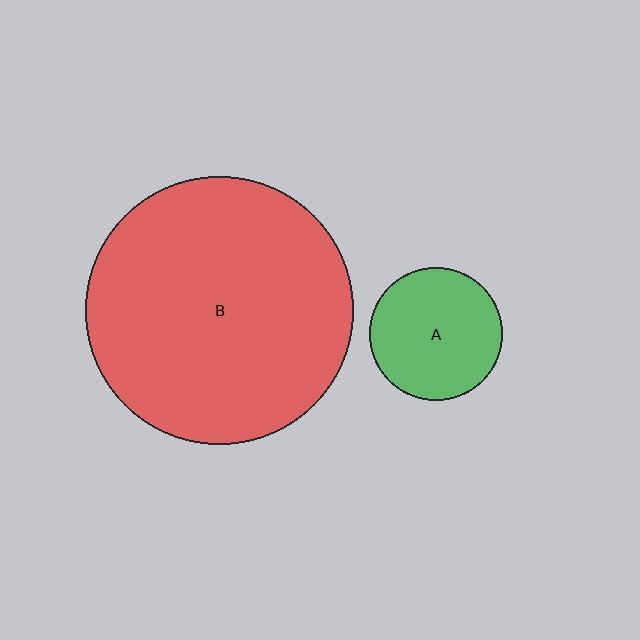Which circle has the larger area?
Circle B (red).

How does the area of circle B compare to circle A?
Approximately 4.0 times.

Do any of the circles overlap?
No, none of the circles overlap.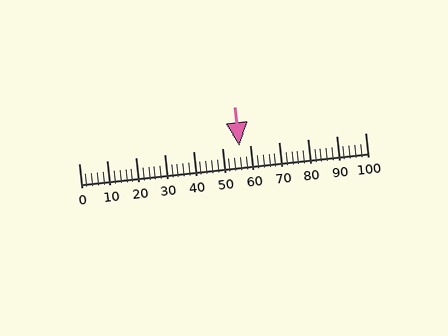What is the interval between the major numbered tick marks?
The major tick marks are spaced 10 units apart.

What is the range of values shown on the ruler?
The ruler shows values from 0 to 100.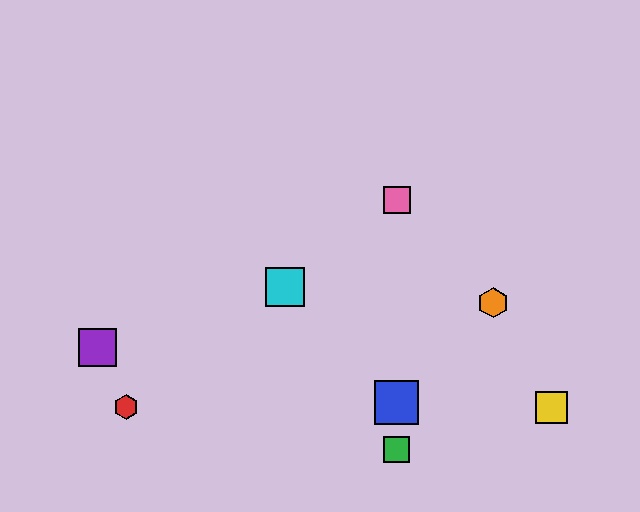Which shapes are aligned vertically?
The blue square, the green square, the pink square are aligned vertically.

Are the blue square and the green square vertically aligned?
Yes, both are at x≈397.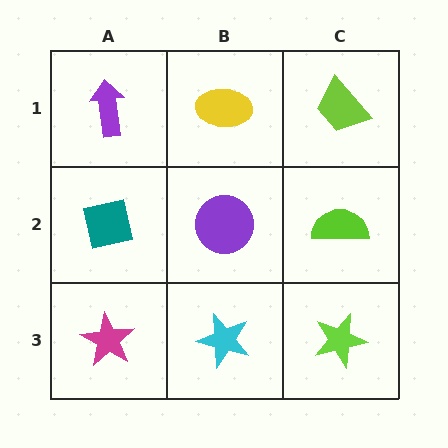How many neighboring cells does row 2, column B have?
4.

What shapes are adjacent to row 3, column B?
A purple circle (row 2, column B), a magenta star (row 3, column A), a lime star (row 3, column C).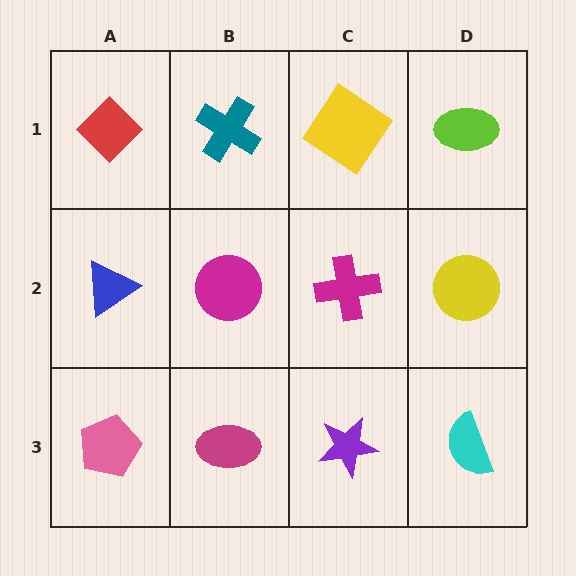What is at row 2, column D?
A yellow circle.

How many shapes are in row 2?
4 shapes.